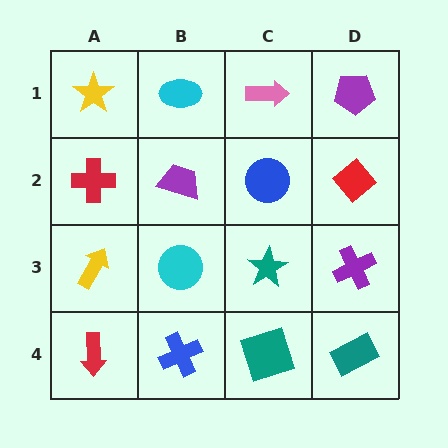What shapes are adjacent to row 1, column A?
A red cross (row 2, column A), a cyan ellipse (row 1, column B).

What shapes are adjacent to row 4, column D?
A purple cross (row 3, column D), a teal square (row 4, column C).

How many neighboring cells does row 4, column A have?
2.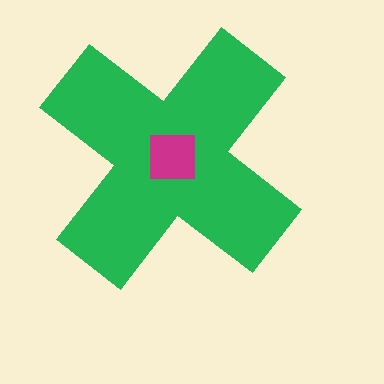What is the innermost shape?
The magenta square.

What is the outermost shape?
The green cross.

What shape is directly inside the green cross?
The magenta square.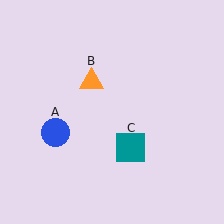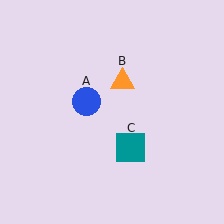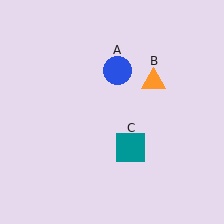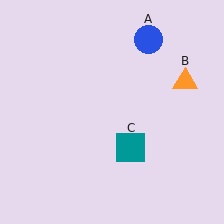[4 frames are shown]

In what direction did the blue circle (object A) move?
The blue circle (object A) moved up and to the right.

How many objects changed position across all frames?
2 objects changed position: blue circle (object A), orange triangle (object B).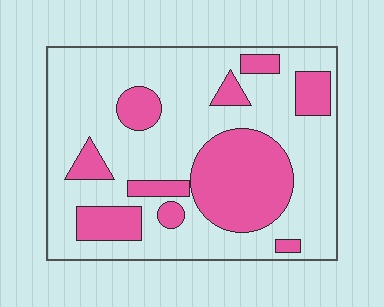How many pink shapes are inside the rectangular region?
10.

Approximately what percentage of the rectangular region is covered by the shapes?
Approximately 30%.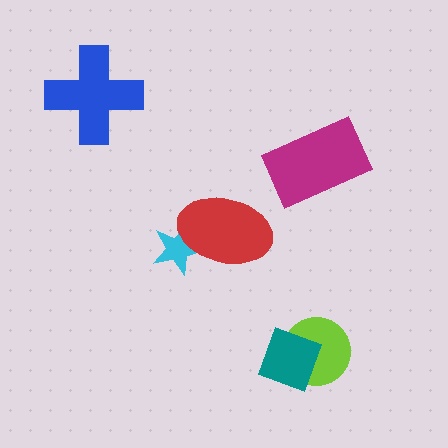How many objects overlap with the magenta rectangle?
0 objects overlap with the magenta rectangle.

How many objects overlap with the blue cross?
0 objects overlap with the blue cross.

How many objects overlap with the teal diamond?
1 object overlaps with the teal diamond.